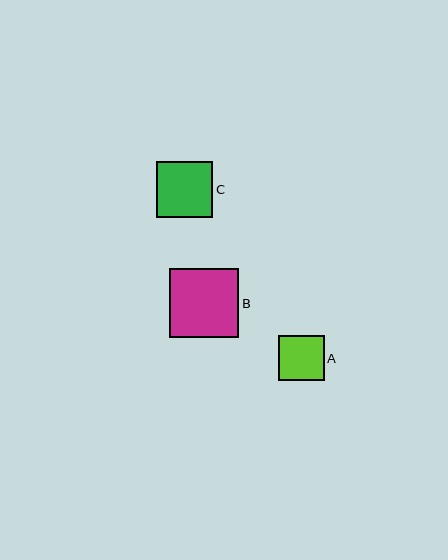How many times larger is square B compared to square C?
Square B is approximately 1.2 times the size of square C.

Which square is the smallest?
Square A is the smallest with a size of approximately 45 pixels.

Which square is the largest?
Square B is the largest with a size of approximately 69 pixels.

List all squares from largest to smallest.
From largest to smallest: B, C, A.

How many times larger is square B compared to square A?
Square B is approximately 1.5 times the size of square A.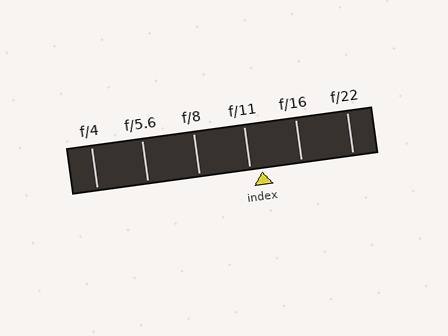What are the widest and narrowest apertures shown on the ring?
The widest aperture shown is f/4 and the narrowest is f/22.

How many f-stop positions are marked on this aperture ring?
There are 6 f-stop positions marked.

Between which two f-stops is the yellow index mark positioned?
The index mark is between f/11 and f/16.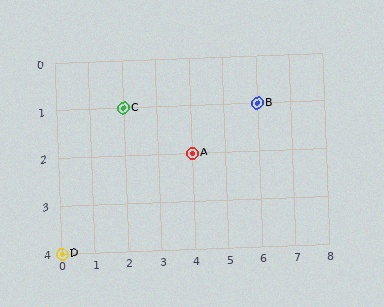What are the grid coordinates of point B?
Point B is at grid coordinates (6, 1).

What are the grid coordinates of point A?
Point A is at grid coordinates (4, 2).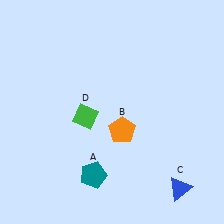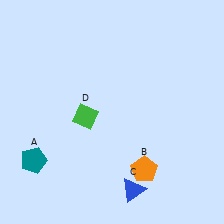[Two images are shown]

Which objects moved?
The objects that moved are: the teal pentagon (A), the orange pentagon (B), the blue triangle (C).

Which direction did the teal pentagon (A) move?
The teal pentagon (A) moved left.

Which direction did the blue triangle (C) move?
The blue triangle (C) moved left.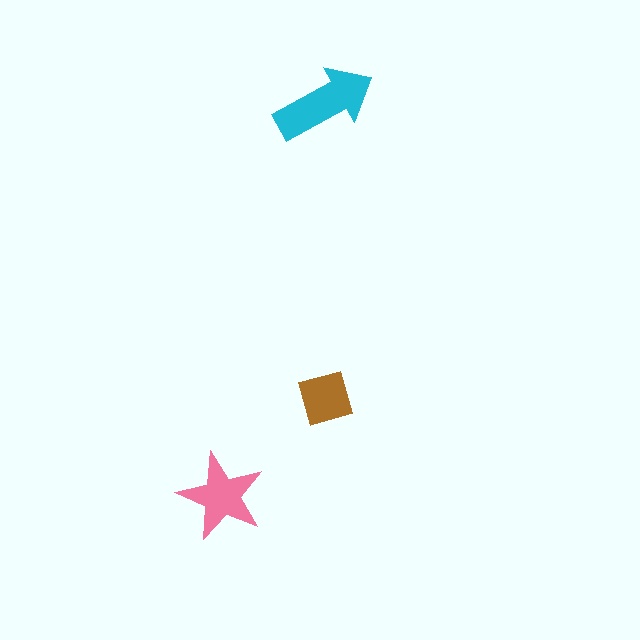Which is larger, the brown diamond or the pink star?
The pink star.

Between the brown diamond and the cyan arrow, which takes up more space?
The cyan arrow.